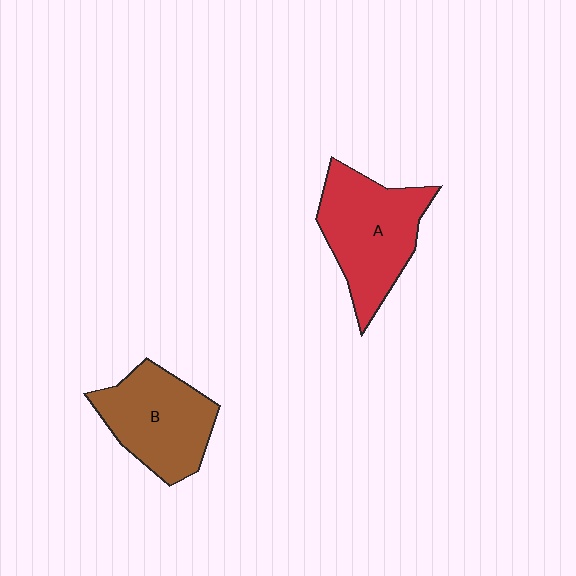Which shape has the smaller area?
Shape B (brown).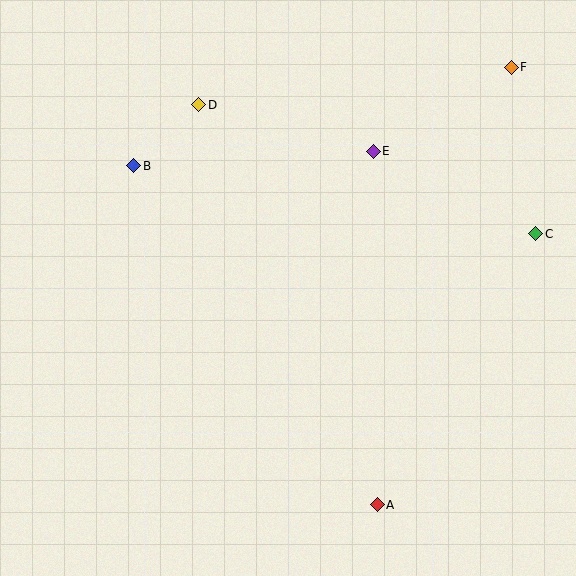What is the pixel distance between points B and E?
The distance between B and E is 240 pixels.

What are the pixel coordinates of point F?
Point F is at (511, 67).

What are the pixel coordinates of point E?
Point E is at (373, 152).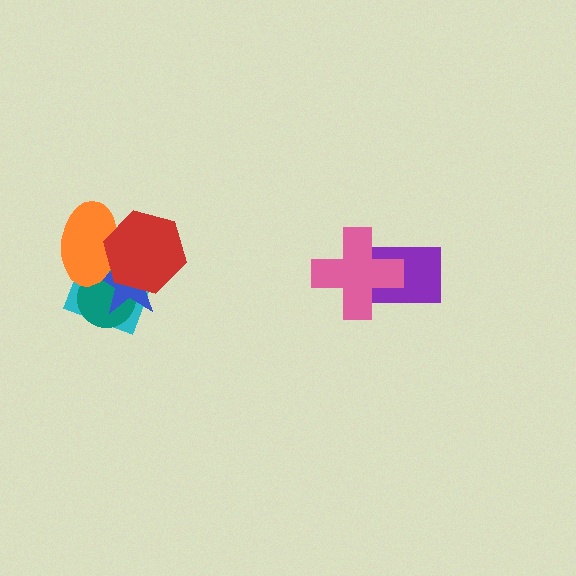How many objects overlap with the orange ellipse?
4 objects overlap with the orange ellipse.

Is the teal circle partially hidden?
Yes, it is partially covered by another shape.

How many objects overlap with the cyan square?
4 objects overlap with the cyan square.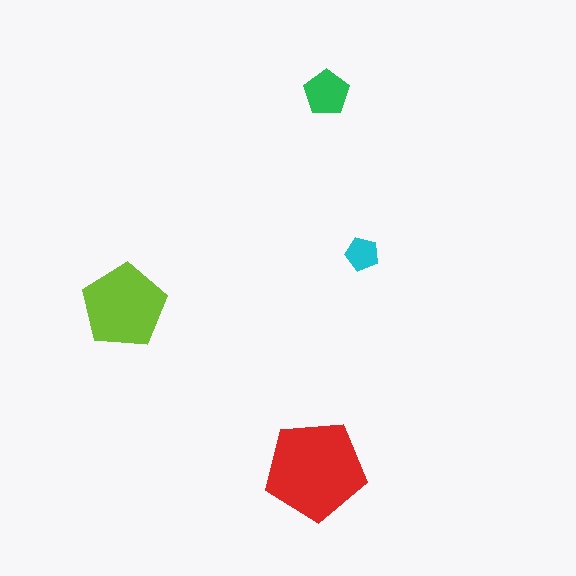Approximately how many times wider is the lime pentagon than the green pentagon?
About 2 times wider.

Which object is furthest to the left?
The lime pentagon is leftmost.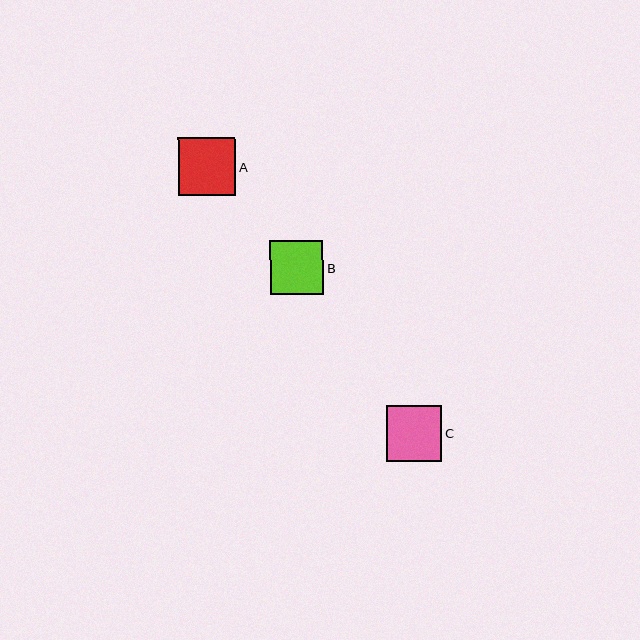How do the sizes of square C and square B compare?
Square C and square B are approximately the same size.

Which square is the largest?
Square A is the largest with a size of approximately 58 pixels.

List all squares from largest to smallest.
From largest to smallest: A, C, B.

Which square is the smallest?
Square B is the smallest with a size of approximately 53 pixels.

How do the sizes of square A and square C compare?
Square A and square C are approximately the same size.